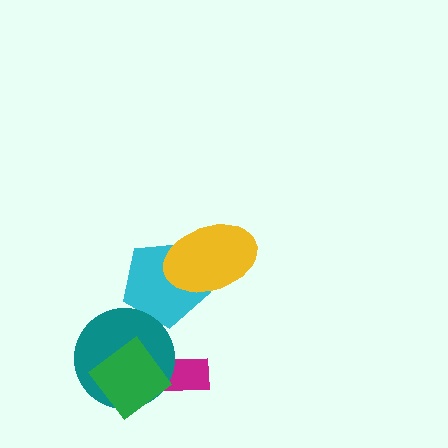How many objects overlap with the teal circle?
3 objects overlap with the teal circle.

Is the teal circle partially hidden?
Yes, it is partially covered by another shape.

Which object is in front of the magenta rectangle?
The teal circle is in front of the magenta rectangle.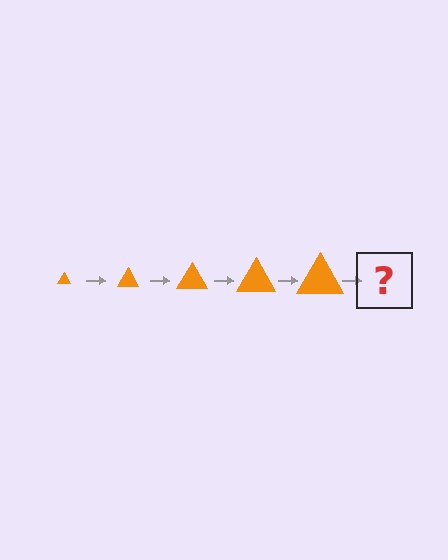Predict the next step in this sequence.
The next step is an orange triangle, larger than the previous one.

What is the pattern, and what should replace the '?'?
The pattern is that the triangle gets progressively larger each step. The '?' should be an orange triangle, larger than the previous one.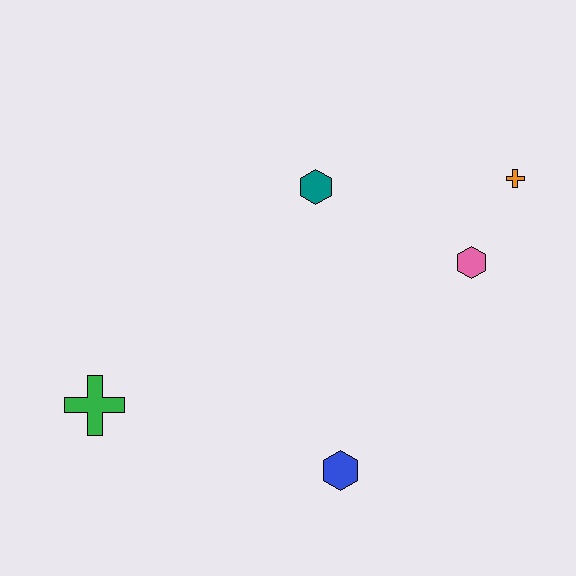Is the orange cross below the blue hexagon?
No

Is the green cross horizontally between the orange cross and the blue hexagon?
No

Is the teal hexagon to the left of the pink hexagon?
Yes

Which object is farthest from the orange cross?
The green cross is farthest from the orange cross.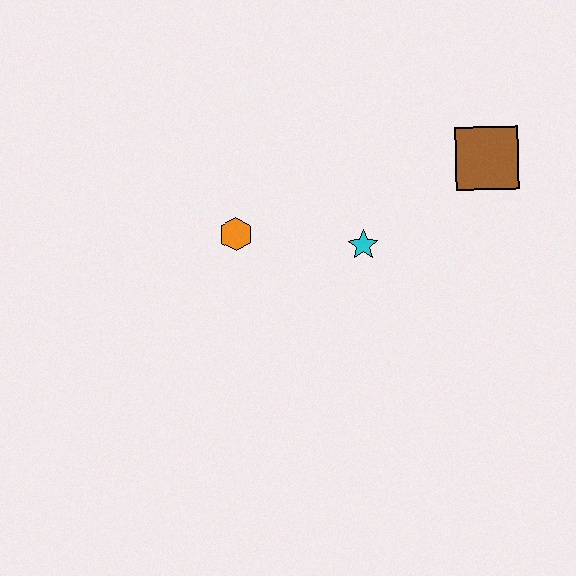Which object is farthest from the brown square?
The orange hexagon is farthest from the brown square.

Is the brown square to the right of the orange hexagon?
Yes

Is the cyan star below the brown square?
Yes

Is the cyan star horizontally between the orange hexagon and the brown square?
Yes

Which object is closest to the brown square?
The cyan star is closest to the brown square.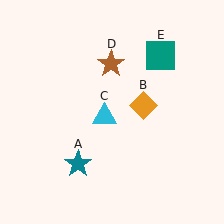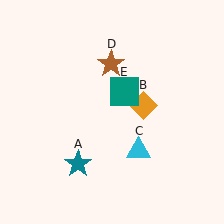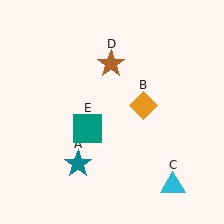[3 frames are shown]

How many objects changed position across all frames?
2 objects changed position: cyan triangle (object C), teal square (object E).